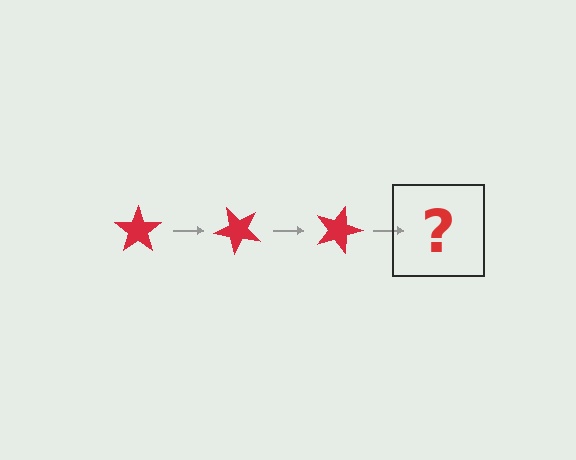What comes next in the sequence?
The next element should be a red star rotated 135 degrees.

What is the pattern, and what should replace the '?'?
The pattern is that the star rotates 45 degrees each step. The '?' should be a red star rotated 135 degrees.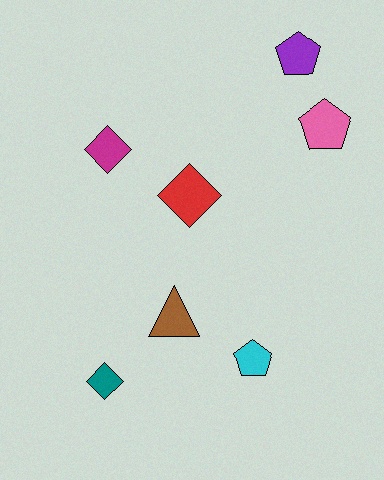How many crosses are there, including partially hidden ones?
There are no crosses.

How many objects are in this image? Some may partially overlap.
There are 7 objects.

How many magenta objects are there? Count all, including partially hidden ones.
There is 1 magenta object.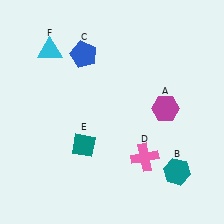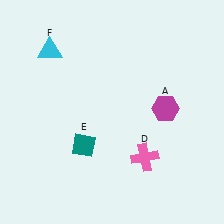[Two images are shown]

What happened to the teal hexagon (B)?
The teal hexagon (B) was removed in Image 2. It was in the bottom-right area of Image 1.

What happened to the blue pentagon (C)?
The blue pentagon (C) was removed in Image 2. It was in the top-left area of Image 1.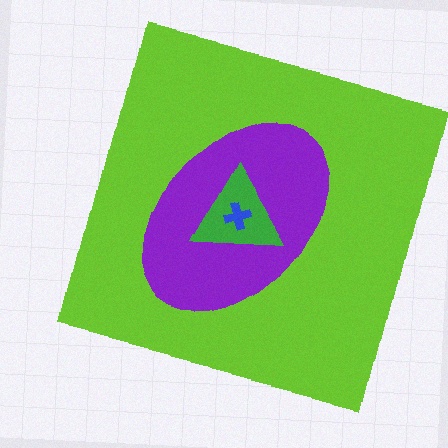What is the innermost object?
The blue cross.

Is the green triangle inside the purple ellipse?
Yes.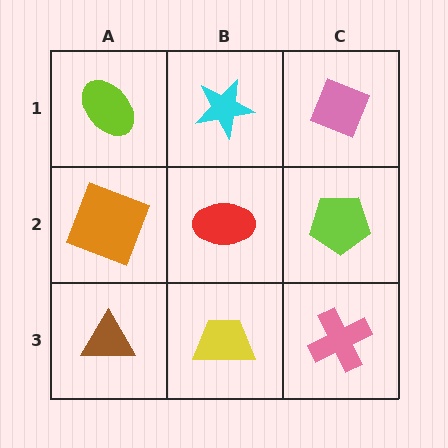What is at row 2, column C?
A lime pentagon.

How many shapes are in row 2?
3 shapes.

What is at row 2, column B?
A red ellipse.